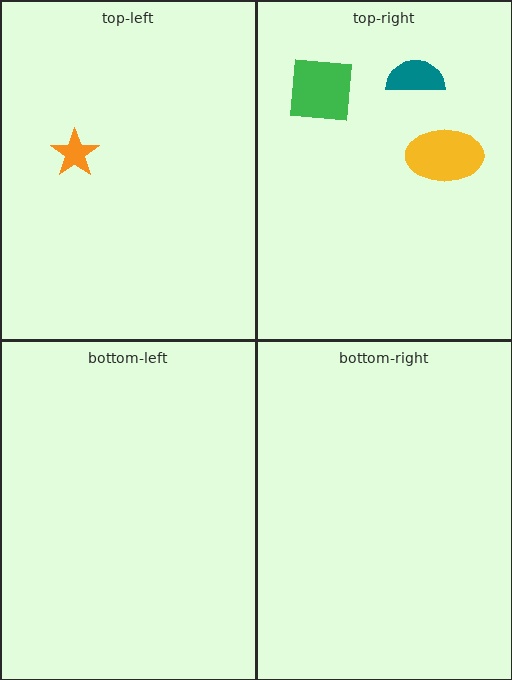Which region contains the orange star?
The top-left region.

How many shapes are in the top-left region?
1.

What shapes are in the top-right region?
The yellow ellipse, the teal semicircle, the green square.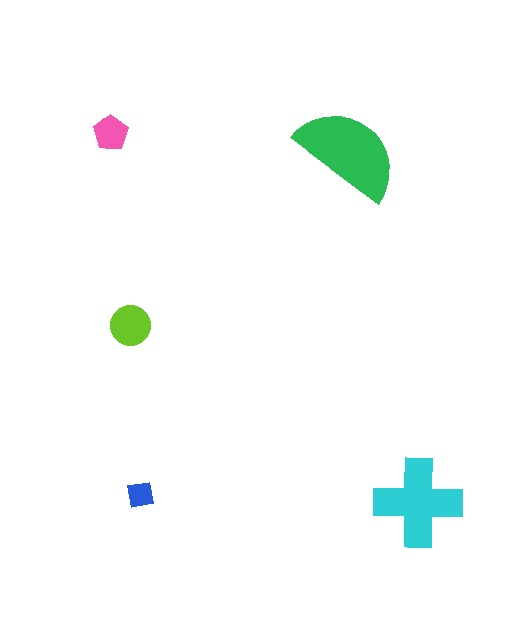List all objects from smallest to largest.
The blue square, the pink pentagon, the lime circle, the cyan cross, the green semicircle.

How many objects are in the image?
There are 5 objects in the image.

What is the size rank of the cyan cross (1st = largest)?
2nd.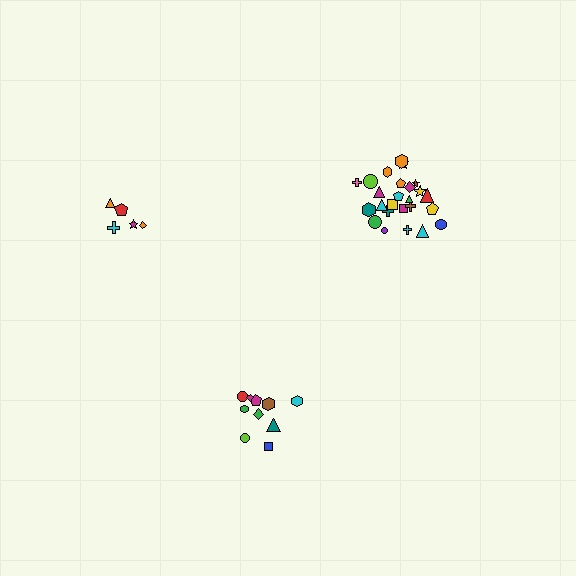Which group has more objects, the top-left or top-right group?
The top-right group.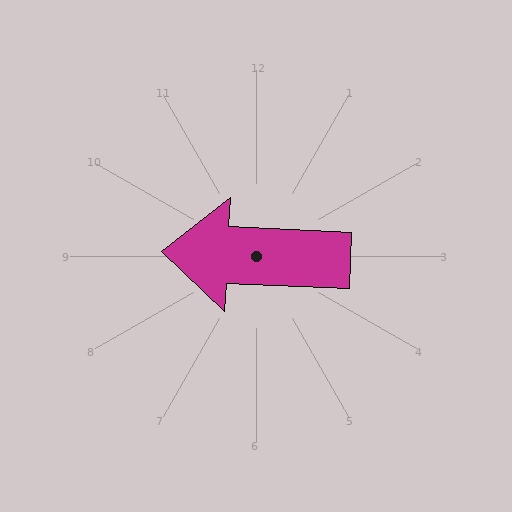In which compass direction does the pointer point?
West.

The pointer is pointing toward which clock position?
Roughly 9 o'clock.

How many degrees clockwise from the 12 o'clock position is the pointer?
Approximately 273 degrees.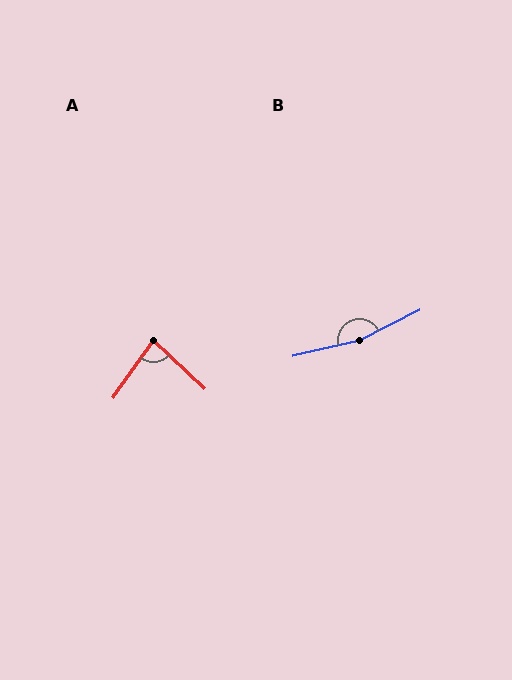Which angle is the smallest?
A, at approximately 82 degrees.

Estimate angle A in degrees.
Approximately 82 degrees.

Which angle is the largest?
B, at approximately 167 degrees.